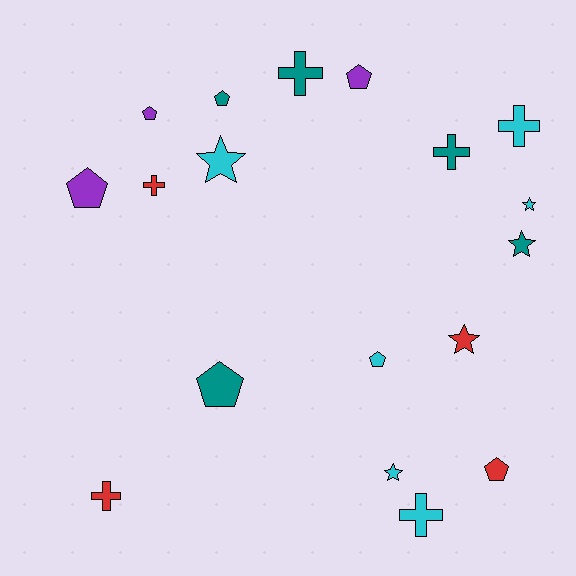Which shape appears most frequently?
Pentagon, with 7 objects.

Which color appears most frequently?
Cyan, with 6 objects.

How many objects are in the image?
There are 18 objects.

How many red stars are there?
There is 1 red star.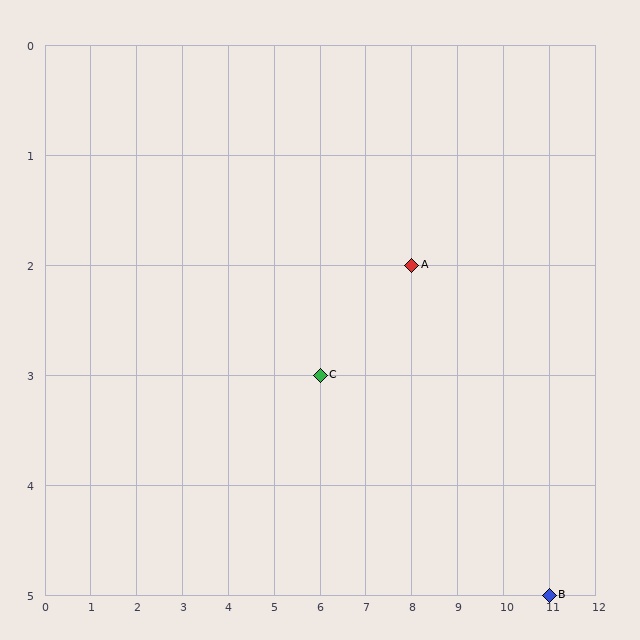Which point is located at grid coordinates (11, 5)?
Point B is at (11, 5).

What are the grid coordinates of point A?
Point A is at grid coordinates (8, 2).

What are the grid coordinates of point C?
Point C is at grid coordinates (6, 3).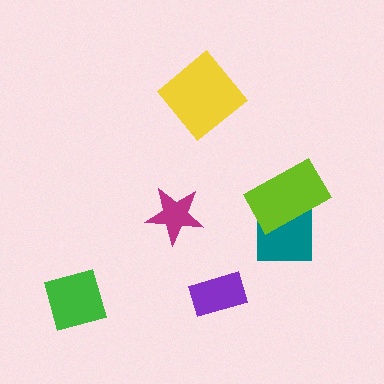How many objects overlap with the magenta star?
0 objects overlap with the magenta star.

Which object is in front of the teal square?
The lime rectangle is in front of the teal square.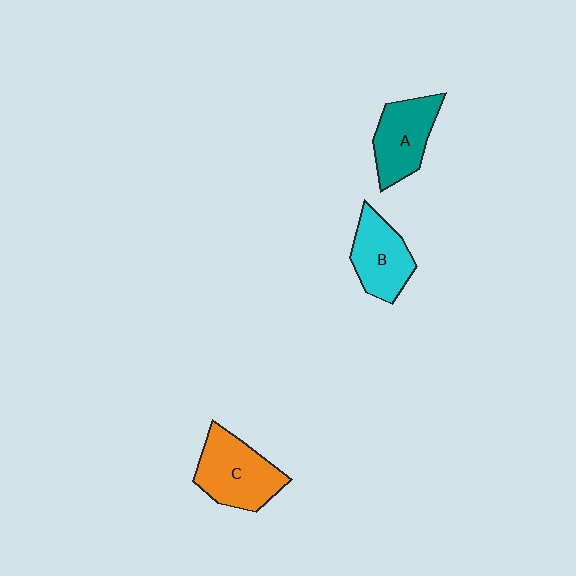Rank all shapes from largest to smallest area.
From largest to smallest: C (orange), A (teal), B (cyan).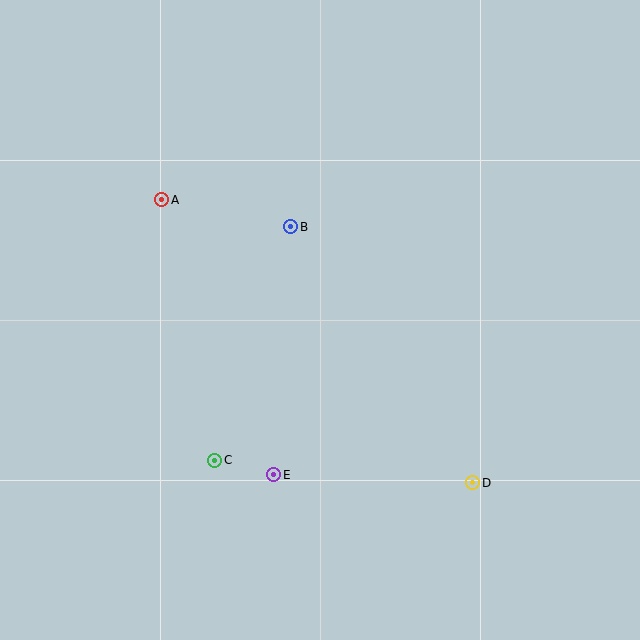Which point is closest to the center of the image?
Point B at (291, 227) is closest to the center.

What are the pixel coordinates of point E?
Point E is at (274, 475).